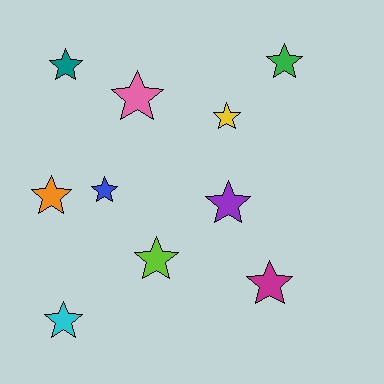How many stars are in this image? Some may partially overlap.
There are 10 stars.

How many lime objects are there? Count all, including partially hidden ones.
There is 1 lime object.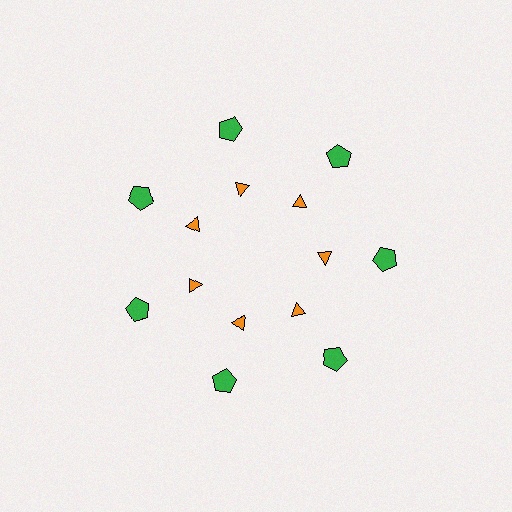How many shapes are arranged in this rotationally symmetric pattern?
There are 14 shapes, arranged in 7 groups of 2.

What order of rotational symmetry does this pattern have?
This pattern has 7-fold rotational symmetry.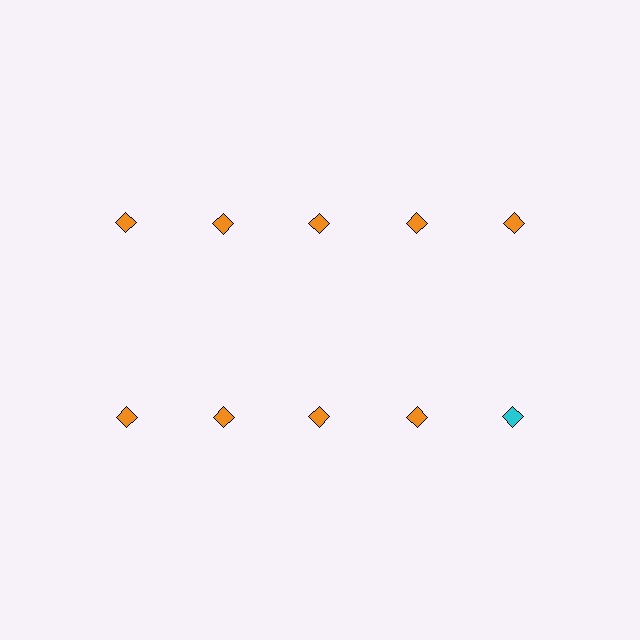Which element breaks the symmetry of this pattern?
The cyan diamond in the second row, rightmost column breaks the symmetry. All other shapes are orange diamonds.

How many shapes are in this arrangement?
There are 10 shapes arranged in a grid pattern.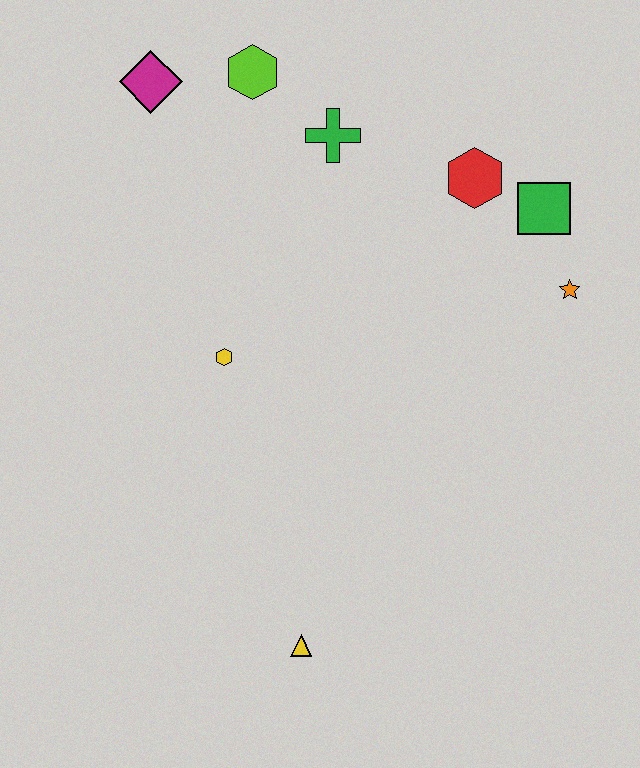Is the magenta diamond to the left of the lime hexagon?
Yes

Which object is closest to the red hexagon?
The green square is closest to the red hexagon.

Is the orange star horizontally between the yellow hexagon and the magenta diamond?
No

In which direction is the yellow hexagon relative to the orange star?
The yellow hexagon is to the left of the orange star.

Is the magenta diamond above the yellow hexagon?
Yes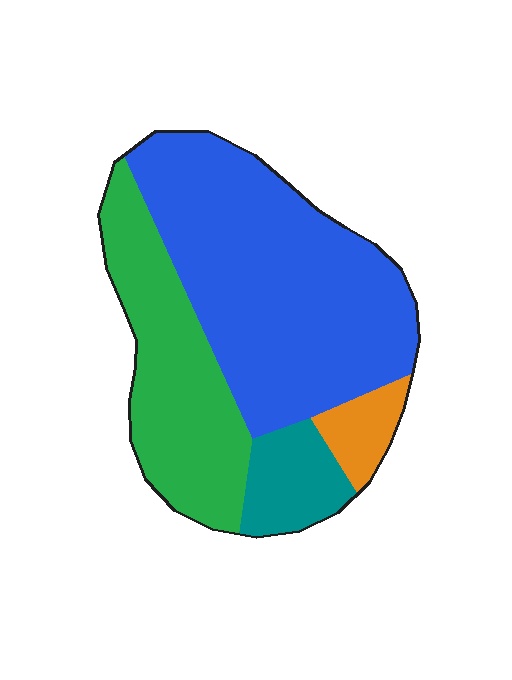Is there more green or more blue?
Blue.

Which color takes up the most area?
Blue, at roughly 55%.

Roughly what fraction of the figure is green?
Green covers around 30% of the figure.